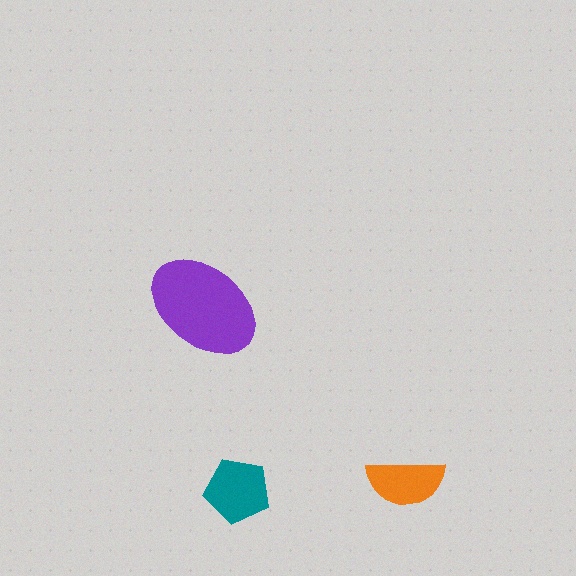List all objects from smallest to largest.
The orange semicircle, the teal pentagon, the purple ellipse.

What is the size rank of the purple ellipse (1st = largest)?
1st.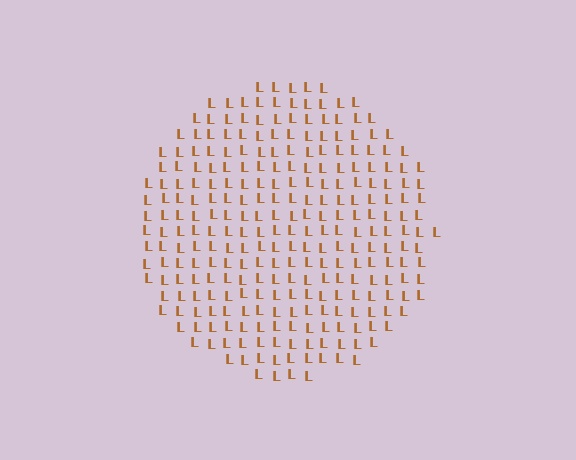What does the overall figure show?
The overall figure shows a circle.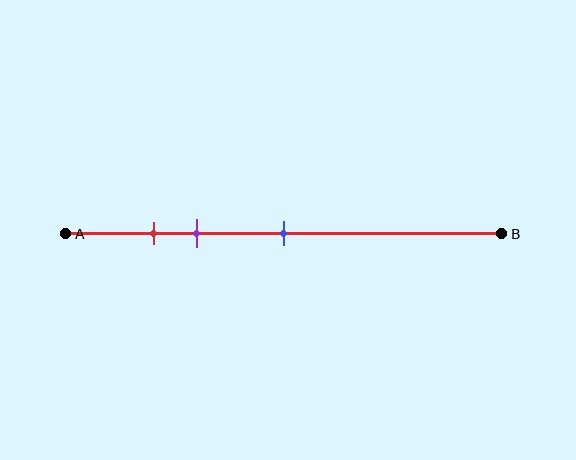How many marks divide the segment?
There are 3 marks dividing the segment.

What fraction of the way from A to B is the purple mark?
The purple mark is approximately 30% (0.3) of the way from A to B.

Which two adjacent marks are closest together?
The red and purple marks are the closest adjacent pair.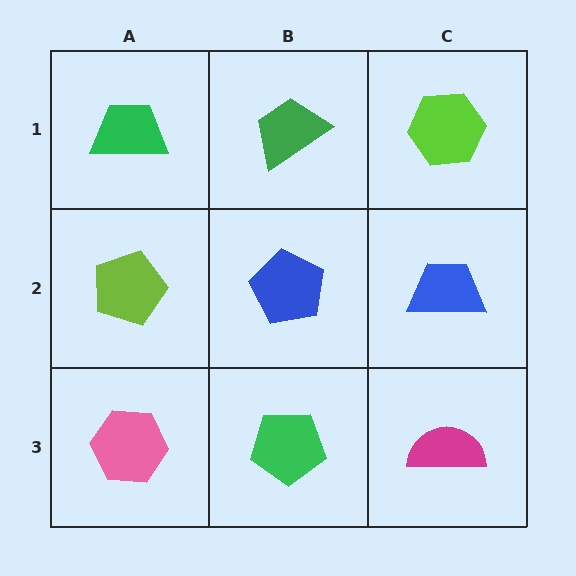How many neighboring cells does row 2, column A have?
3.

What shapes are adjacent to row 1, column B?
A blue pentagon (row 2, column B), a green trapezoid (row 1, column A), a lime hexagon (row 1, column C).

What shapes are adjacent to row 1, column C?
A blue trapezoid (row 2, column C), a green trapezoid (row 1, column B).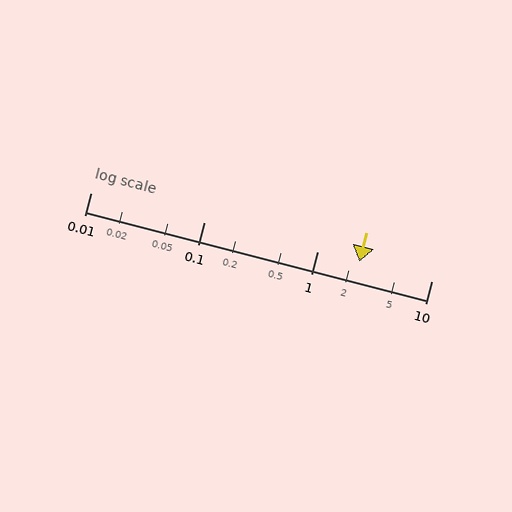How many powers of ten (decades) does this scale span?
The scale spans 3 decades, from 0.01 to 10.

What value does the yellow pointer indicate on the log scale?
The pointer indicates approximately 2.3.